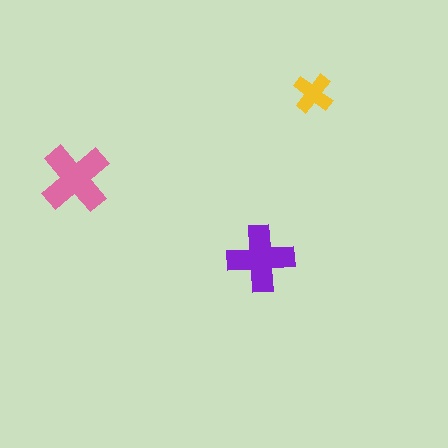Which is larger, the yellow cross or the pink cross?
The pink one.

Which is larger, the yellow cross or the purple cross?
The purple one.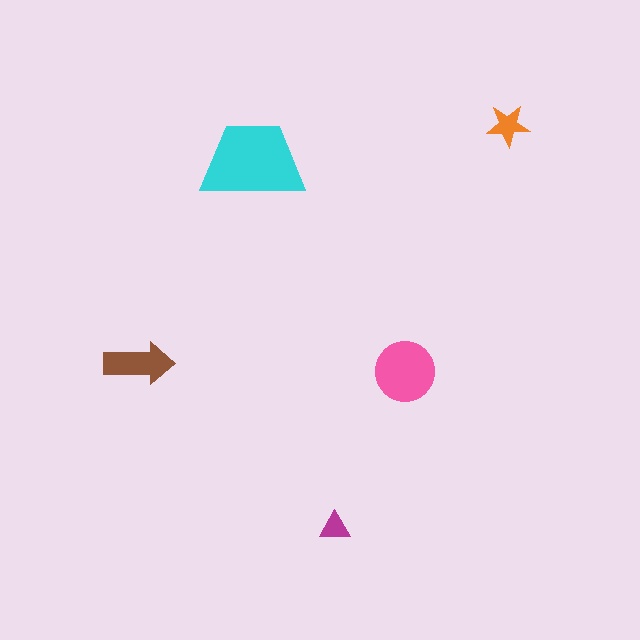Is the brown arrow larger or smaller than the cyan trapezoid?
Smaller.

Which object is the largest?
The cyan trapezoid.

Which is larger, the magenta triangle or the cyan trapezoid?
The cyan trapezoid.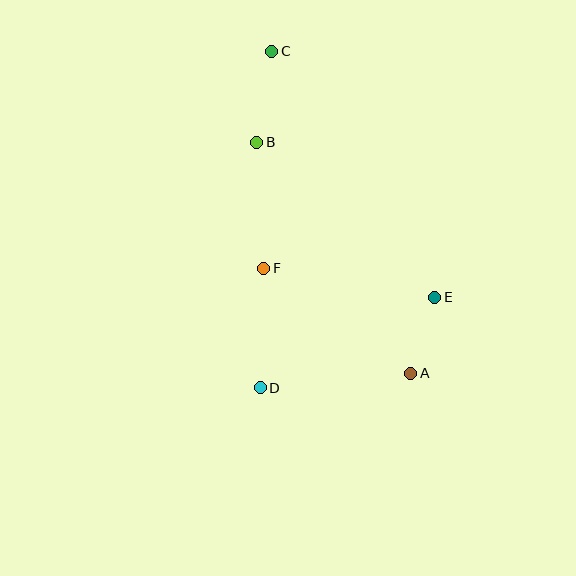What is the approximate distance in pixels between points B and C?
The distance between B and C is approximately 92 pixels.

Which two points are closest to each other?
Points A and E are closest to each other.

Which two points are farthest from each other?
Points A and C are farthest from each other.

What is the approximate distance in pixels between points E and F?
The distance between E and F is approximately 173 pixels.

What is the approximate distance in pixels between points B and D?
The distance between B and D is approximately 245 pixels.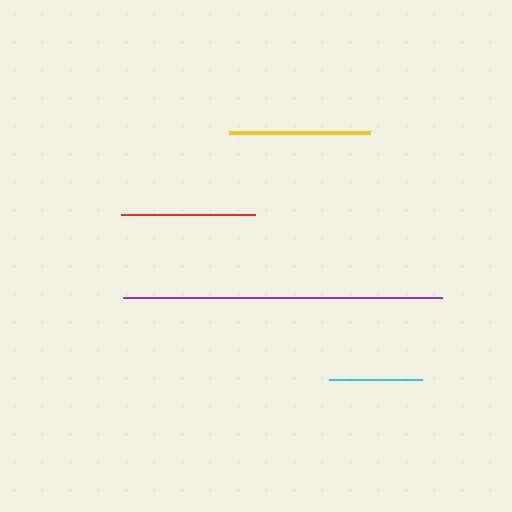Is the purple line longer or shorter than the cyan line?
The purple line is longer than the cyan line.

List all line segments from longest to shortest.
From longest to shortest: purple, yellow, red, cyan.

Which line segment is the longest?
The purple line is the longest at approximately 319 pixels.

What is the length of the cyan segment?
The cyan segment is approximately 94 pixels long.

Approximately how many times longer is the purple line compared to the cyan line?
The purple line is approximately 3.4 times the length of the cyan line.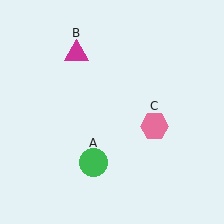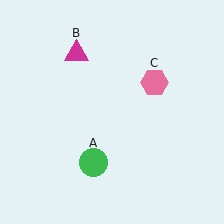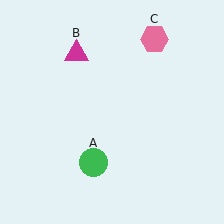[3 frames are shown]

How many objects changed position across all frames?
1 object changed position: pink hexagon (object C).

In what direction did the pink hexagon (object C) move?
The pink hexagon (object C) moved up.